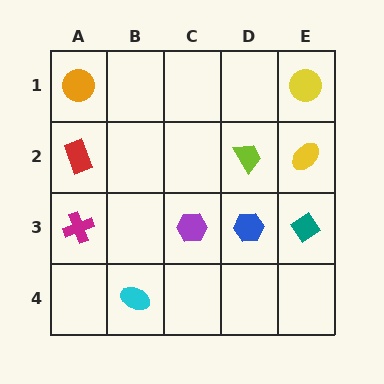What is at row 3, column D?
A blue hexagon.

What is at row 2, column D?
A lime trapezoid.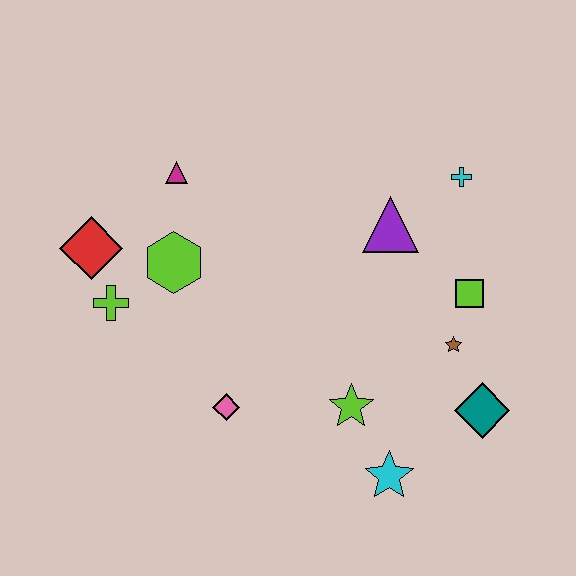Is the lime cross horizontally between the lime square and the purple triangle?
No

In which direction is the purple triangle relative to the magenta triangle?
The purple triangle is to the right of the magenta triangle.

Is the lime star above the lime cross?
No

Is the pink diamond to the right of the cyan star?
No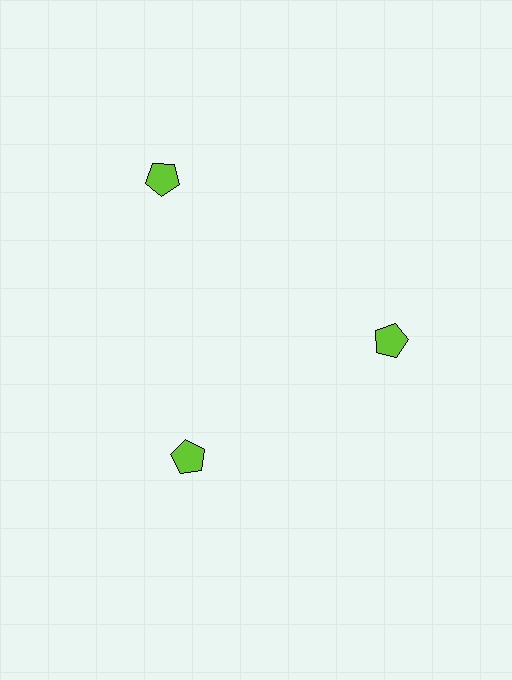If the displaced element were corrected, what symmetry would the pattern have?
It would have 3-fold rotational symmetry — the pattern would map onto itself every 120 degrees.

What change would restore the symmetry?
The symmetry would be restored by moving it inward, back onto the ring so that all 3 pentagons sit at equal angles and equal distance from the center.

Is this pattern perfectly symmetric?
No. The 3 lime pentagons are arranged in a ring, but one element near the 11 o'clock position is pushed outward from the center, breaking the 3-fold rotational symmetry.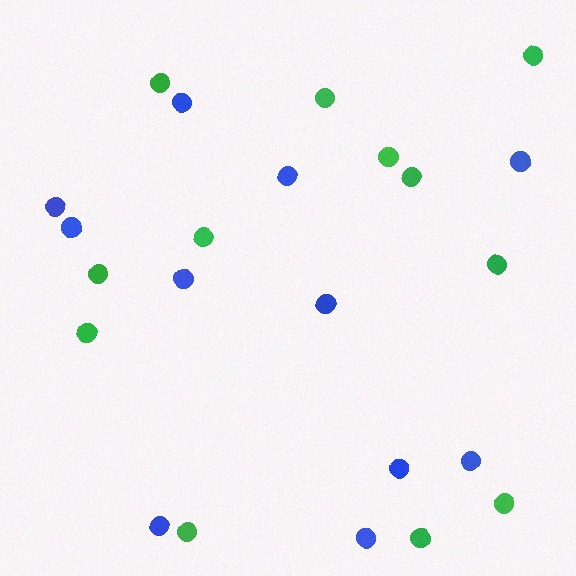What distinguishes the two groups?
There are 2 groups: one group of blue circles (11) and one group of green circles (12).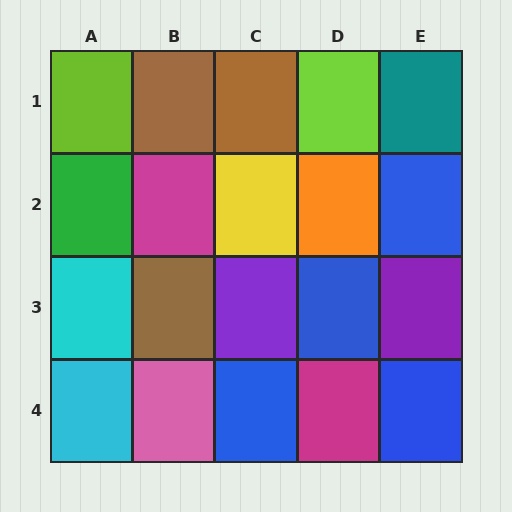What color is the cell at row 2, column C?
Yellow.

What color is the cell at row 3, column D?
Blue.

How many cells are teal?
1 cell is teal.